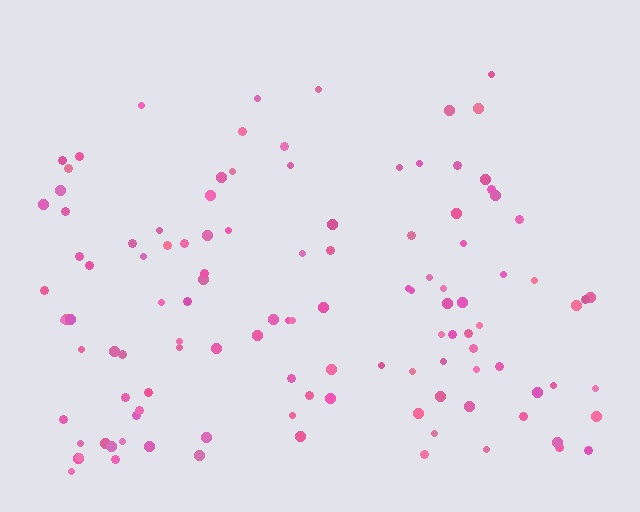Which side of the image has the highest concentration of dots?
The bottom.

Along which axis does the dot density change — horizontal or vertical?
Vertical.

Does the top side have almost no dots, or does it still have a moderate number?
Still a moderate number, just noticeably fewer than the bottom.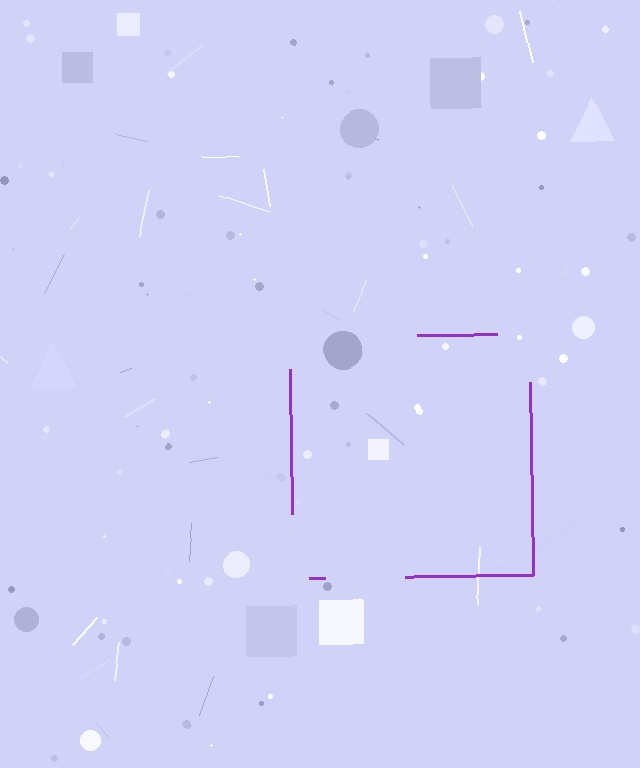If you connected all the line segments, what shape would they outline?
They would outline a square.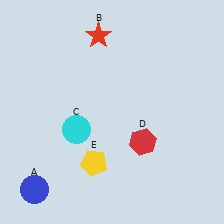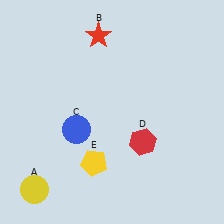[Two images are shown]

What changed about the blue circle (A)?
In Image 1, A is blue. In Image 2, it changed to yellow.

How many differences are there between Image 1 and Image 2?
There are 2 differences between the two images.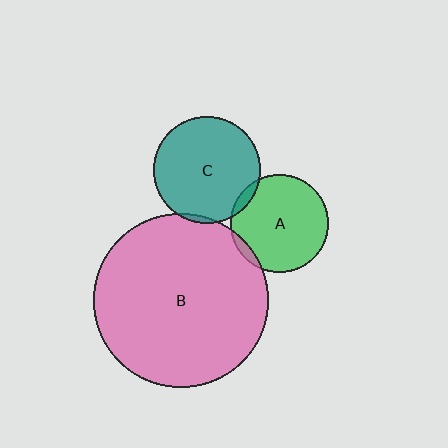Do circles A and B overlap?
Yes.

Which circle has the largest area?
Circle B (pink).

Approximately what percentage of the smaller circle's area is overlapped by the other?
Approximately 5%.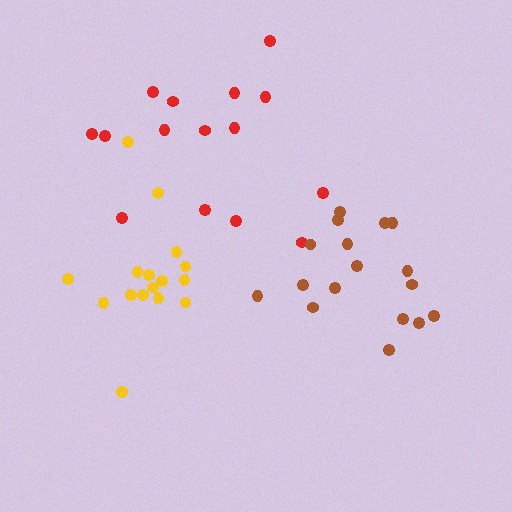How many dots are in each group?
Group 1: 15 dots, Group 2: 17 dots, Group 3: 16 dots (48 total).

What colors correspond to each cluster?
The clusters are colored: red, brown, yellow.